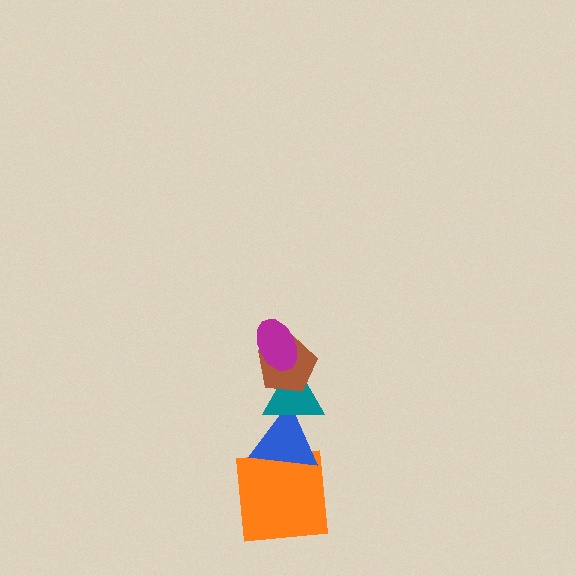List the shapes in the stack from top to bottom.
From top to bottom: the magenta ellipse, the brown pentagon, the teal triangle, the blue triangle, the orange square.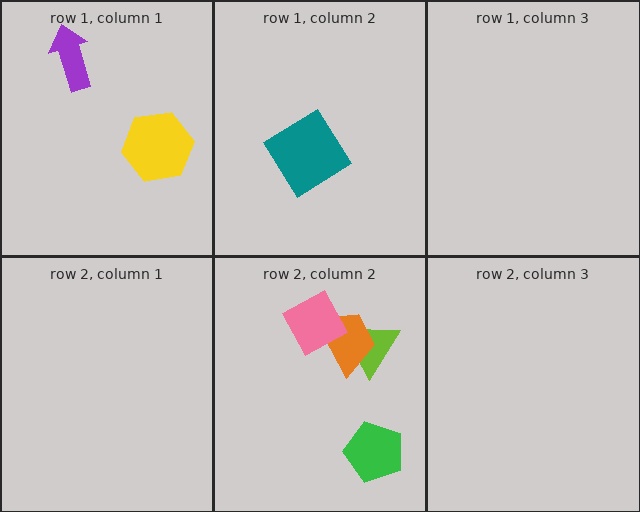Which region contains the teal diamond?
The row 1, column 2 region.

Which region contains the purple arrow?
The row 1, column 1 region.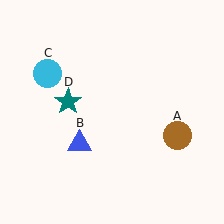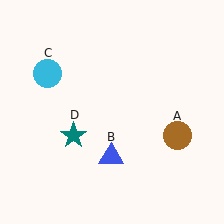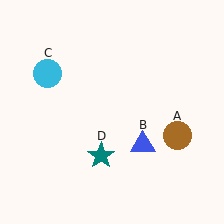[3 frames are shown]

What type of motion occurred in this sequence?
The blue triangle (object B), teal star (object D) rotated counterclockwise around the center of the scene.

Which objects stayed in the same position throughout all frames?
Brown circle (object A) and cyan circle (object C) remained stationary.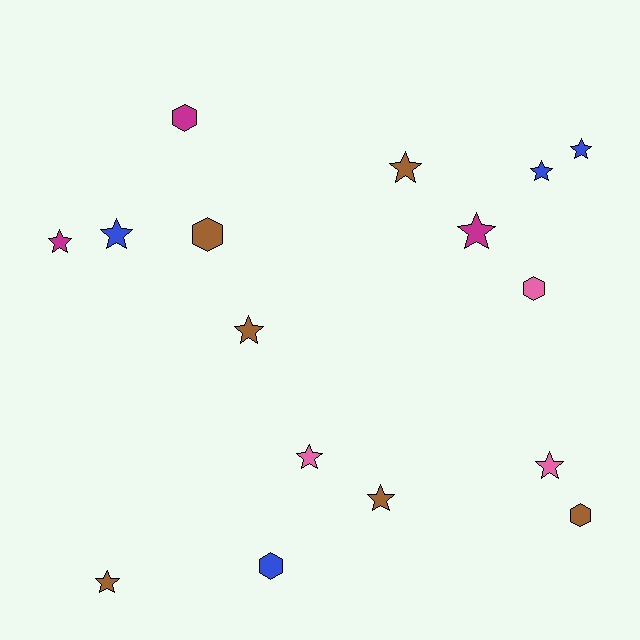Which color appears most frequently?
Brown, with 6 objects.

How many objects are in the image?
There are 16 objects.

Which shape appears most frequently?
Star, with 11 objects.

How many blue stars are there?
There are 3 blue stars.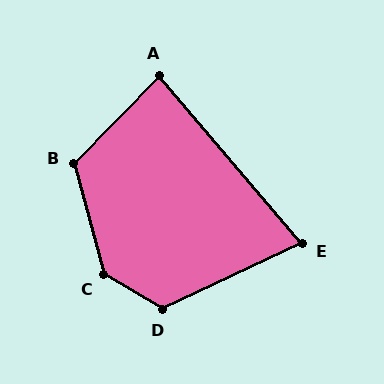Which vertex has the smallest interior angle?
E, at approximately 75 degrees.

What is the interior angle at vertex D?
Approximately 124 degrees (obtuse).